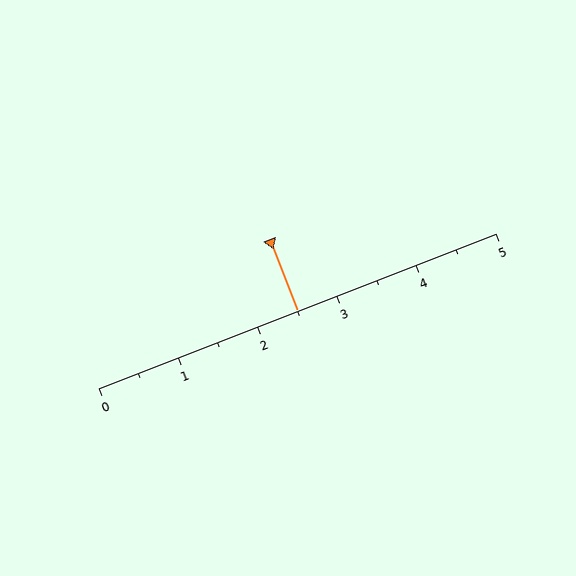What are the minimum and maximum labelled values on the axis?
The axis runs from 0 to 5.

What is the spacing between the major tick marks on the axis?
The major ticks are spaced 1 apart.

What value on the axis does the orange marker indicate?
The marker indicates approximately 2.5.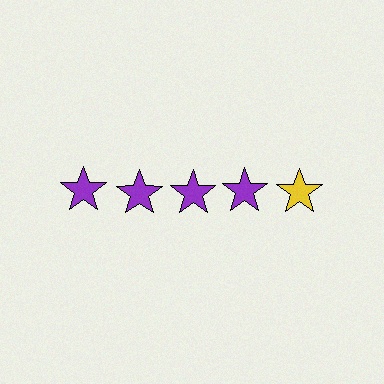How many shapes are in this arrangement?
There are 5 shapes arranged in a grid pattern.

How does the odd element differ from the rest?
It has a different color: yellow instead of purple.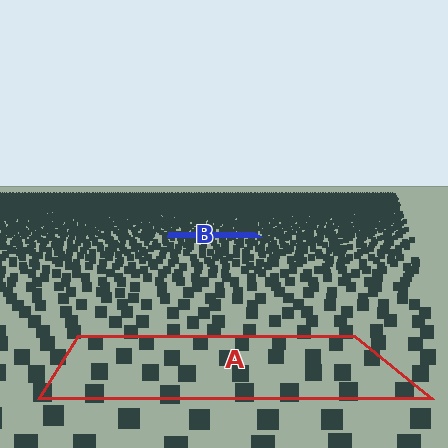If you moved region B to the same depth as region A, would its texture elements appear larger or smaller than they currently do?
They would appear larger. At a closer depth, the same texture elements are projected at a bigger on-screen size.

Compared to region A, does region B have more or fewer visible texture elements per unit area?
Region B has more texture elements per unit area — they are packed more densely because it is farther away.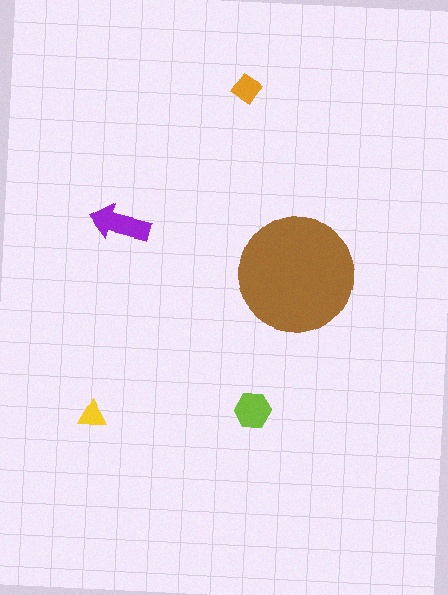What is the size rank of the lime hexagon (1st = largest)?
3rd.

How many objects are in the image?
There are 5 objects in the image.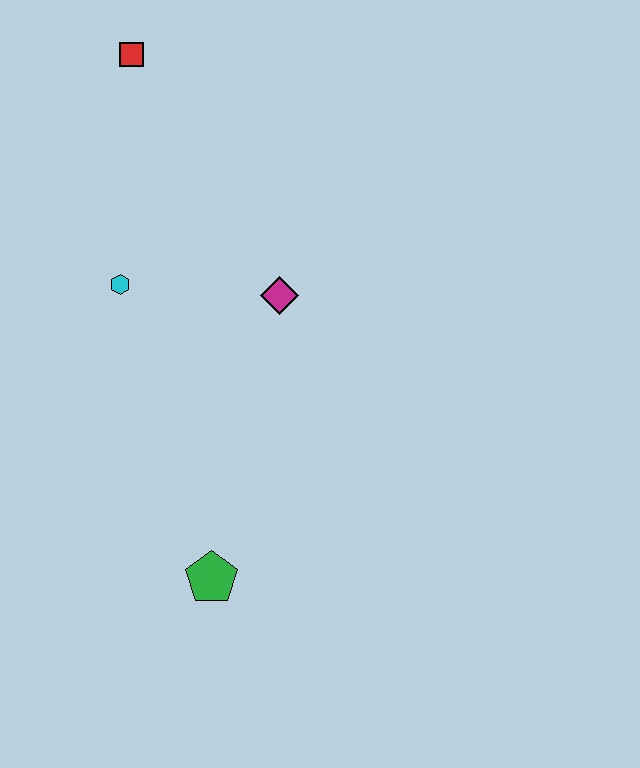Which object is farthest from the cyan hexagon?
The green pentagon is farthest from the cyan hexagon.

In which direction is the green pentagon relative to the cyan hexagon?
The green pentagon is below the cyan hexagon.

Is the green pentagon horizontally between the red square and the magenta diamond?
Yes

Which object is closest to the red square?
The cyan hexagon is closest to the red square.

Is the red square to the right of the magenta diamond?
No